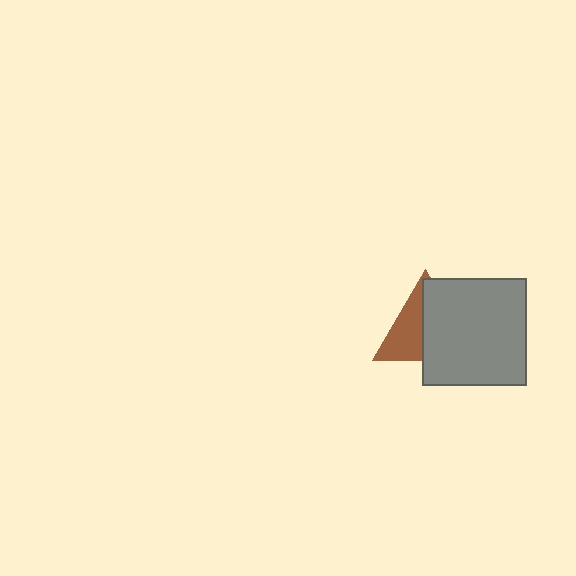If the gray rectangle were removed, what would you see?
You would see the complete brown triangle.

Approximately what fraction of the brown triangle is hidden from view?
Roughly 56% of the brown triangle is hidden behind the gray rectangle.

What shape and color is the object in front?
The object in front is a gray rectangle.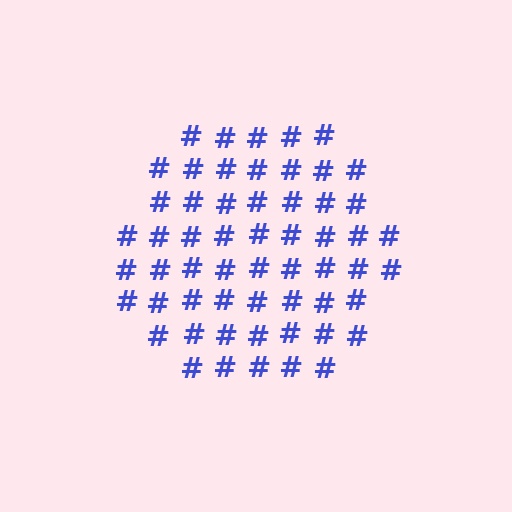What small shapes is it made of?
It is made of small hash symbols.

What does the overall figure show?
The overall figure shows a hexagon.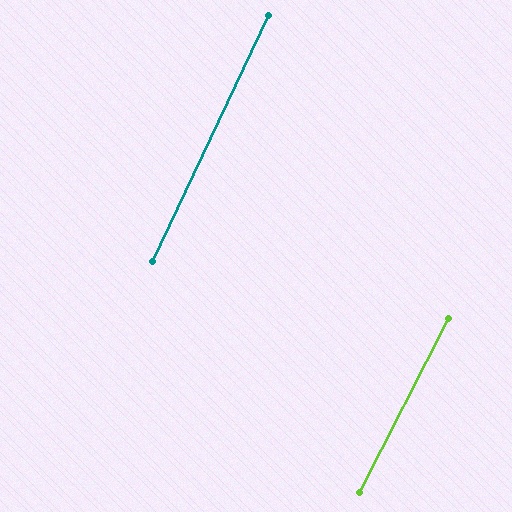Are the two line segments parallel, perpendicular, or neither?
Parallel — their directions differ by only 1.8°.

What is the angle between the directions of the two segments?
Approximately 2 degrees.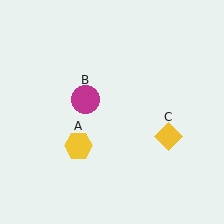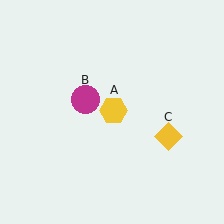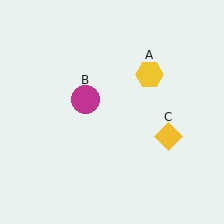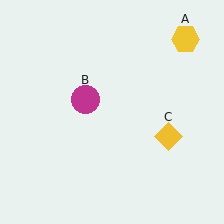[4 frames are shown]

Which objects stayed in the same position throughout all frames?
Magenta circle (object B) and yellow diamond (object C) remained stationary.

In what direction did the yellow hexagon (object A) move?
The yellow hexagon (object A) moved up and to the right.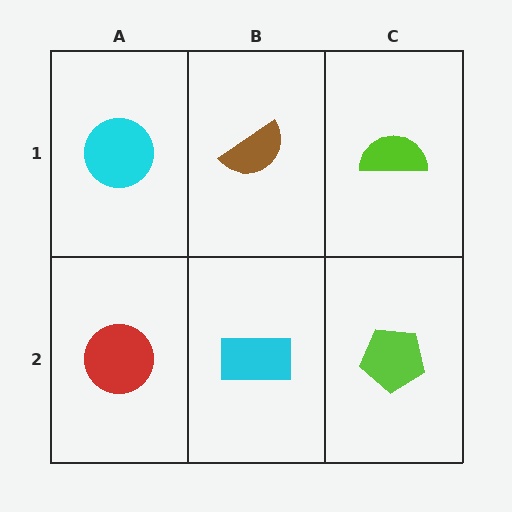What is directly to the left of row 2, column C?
A cyan rectangle.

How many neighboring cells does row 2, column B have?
3.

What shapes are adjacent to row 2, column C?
A lime semicircle (row 1, column C), a cyan rectangle (row 2, column B).